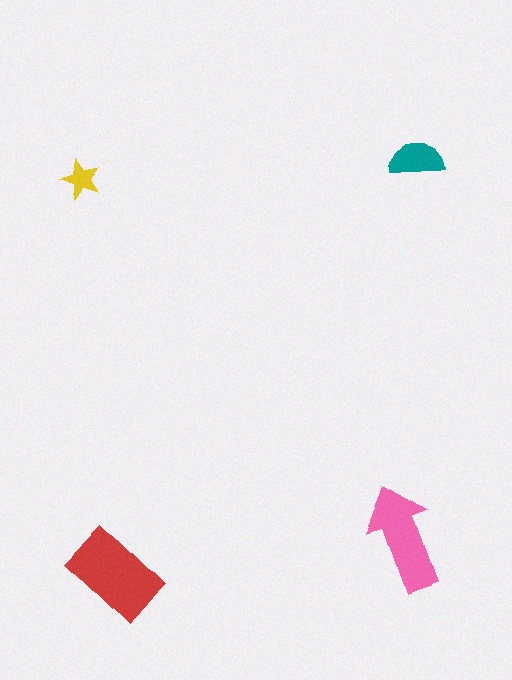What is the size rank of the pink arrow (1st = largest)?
2nd.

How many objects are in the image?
There are 4 objects in the image.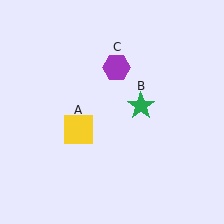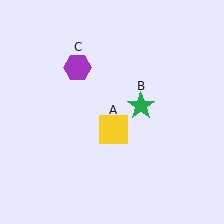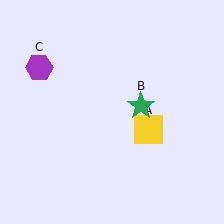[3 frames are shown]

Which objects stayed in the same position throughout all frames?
Green star (object B) remained stationary.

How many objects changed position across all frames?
2 objects changed position: yellow square (object A), purple hexagon (object C).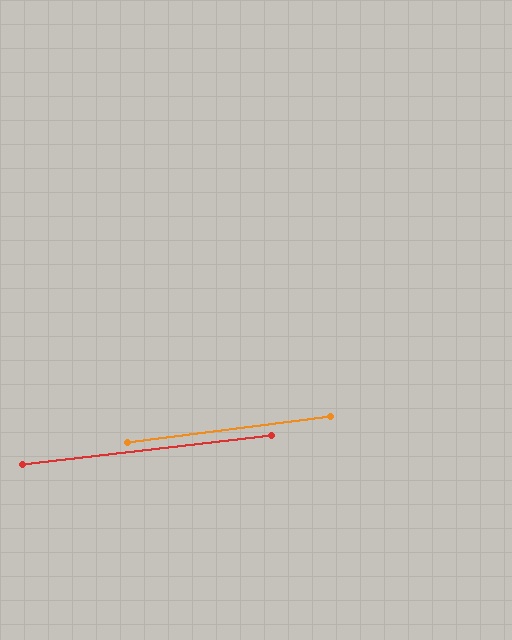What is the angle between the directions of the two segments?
Approximately 1 degree.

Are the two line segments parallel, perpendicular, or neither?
Parallel — their directions differ by only 0.7°.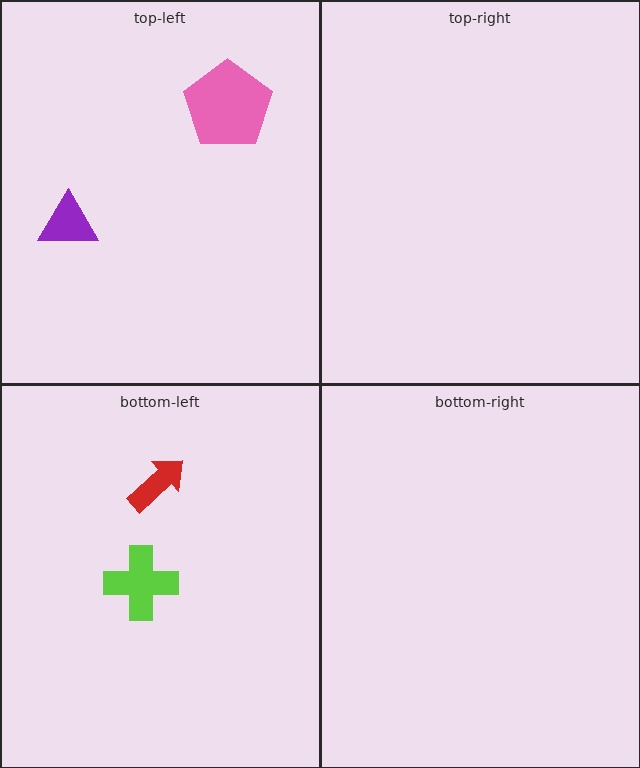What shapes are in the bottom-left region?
The lime cross, the red arrow.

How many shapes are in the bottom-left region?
2.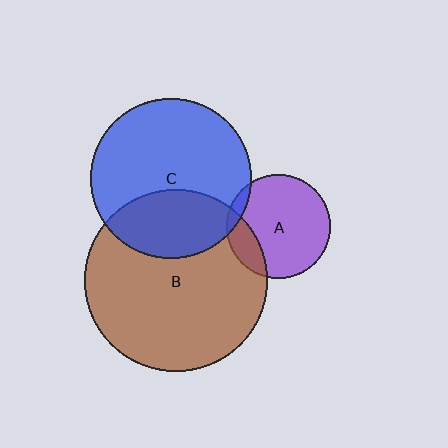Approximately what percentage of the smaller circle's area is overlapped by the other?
Approximately 5%.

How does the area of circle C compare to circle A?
Approximately 2.4 times.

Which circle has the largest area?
Circle B (brown).